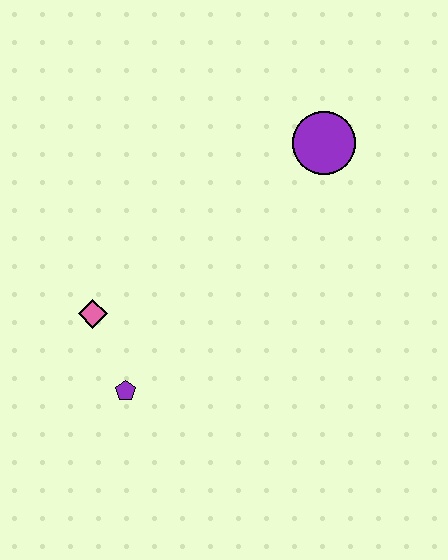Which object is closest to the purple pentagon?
The pink diamond is closest to the purple pentagon.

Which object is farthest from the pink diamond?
The purple circle is farthest from the pink diamond.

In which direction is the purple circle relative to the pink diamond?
The purple circle is to the right of the pink diamond.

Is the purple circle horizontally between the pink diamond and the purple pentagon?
No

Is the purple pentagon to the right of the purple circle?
No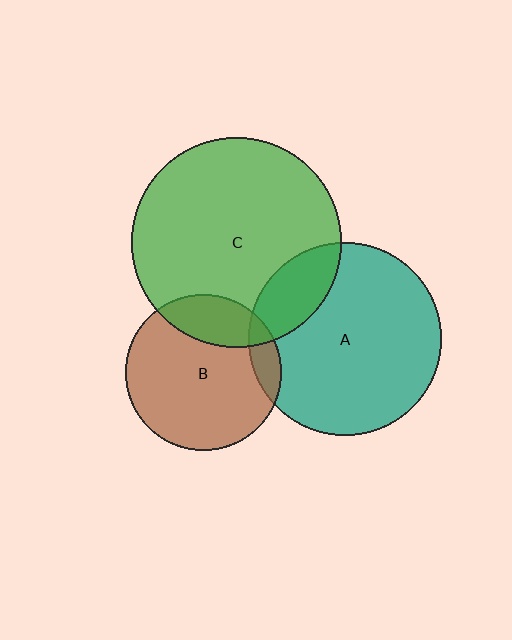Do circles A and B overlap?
Yes.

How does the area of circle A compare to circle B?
Approximately 1.5 times.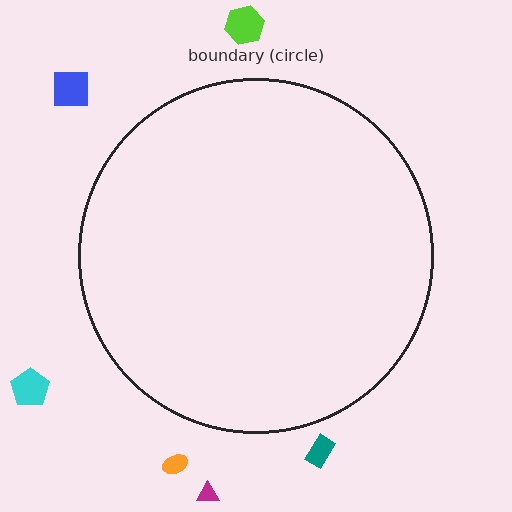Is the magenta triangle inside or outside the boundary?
Outside.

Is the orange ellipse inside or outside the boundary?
Outside.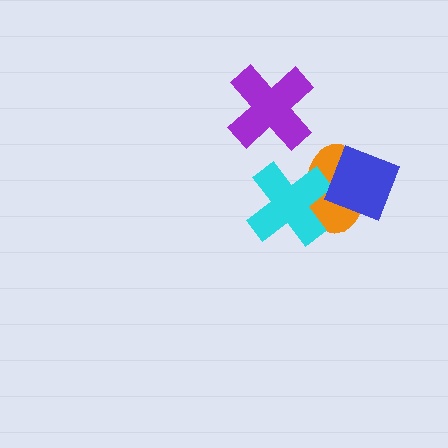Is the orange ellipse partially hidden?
Yes, it is partially covered by another shape.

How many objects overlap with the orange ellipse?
2 objects overlap with the orange ellipse.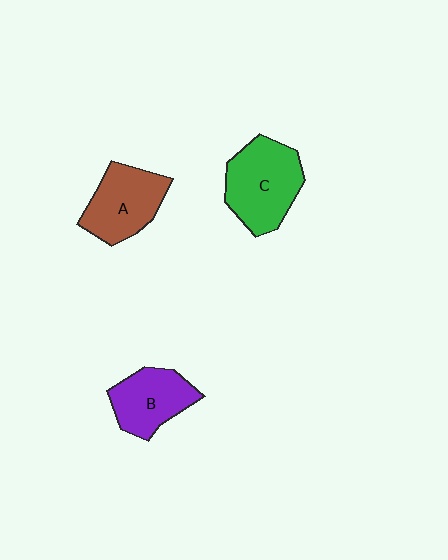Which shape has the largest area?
Shape C (green).